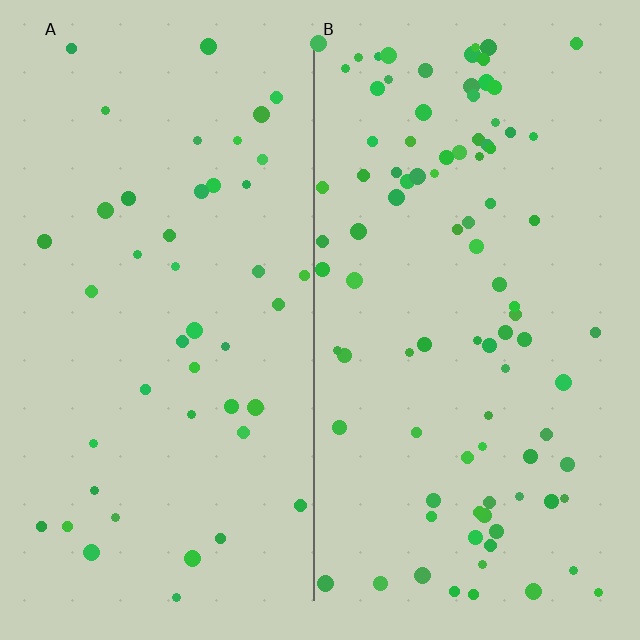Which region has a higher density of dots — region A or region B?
B (the right).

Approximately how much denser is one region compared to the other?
Approximately 2.1× — region B over region A.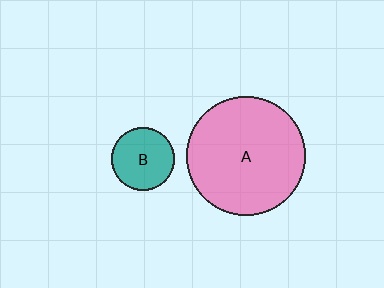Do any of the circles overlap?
No, none of the circles overlap.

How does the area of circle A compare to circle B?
Approximately 3.5 times.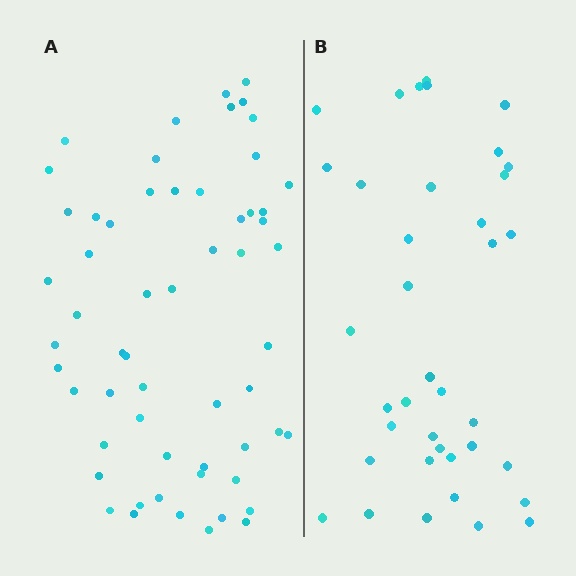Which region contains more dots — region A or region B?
Region A (the left region) has more dots.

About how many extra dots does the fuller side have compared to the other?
Region A has approximately 20 more dots than region B.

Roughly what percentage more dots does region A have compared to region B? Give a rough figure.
About 55% more.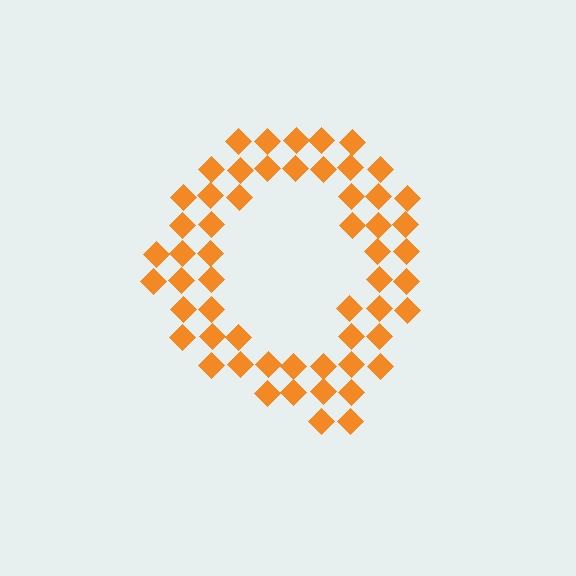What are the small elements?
The small elements are diamonds.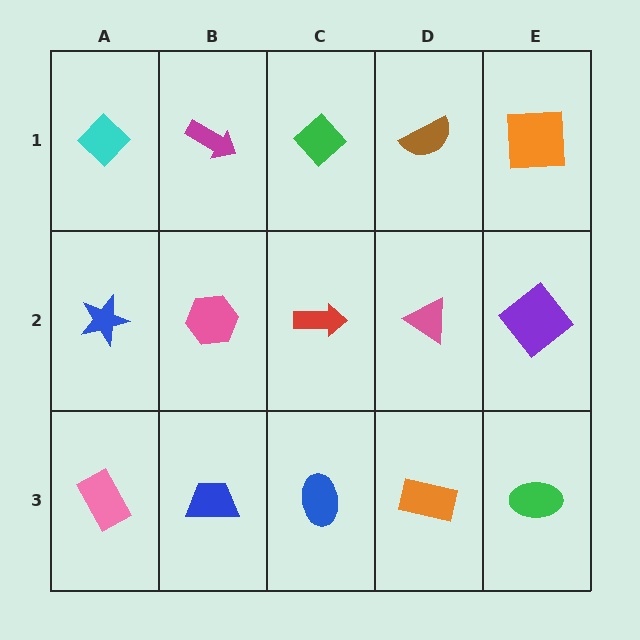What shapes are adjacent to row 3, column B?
A pink hexagon (row 2, column B), a pink rectangle (row 3, column A), a blue ellipse (row 3, column C).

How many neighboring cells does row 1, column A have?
2.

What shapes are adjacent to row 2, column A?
A cyan diamond (row 1, column A), a pink rectangle (row 3, column A), a pink hexagon (row 2, column B).